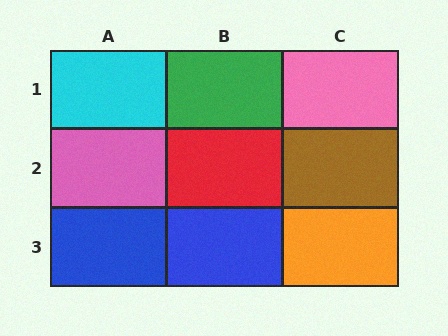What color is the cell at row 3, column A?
Blue.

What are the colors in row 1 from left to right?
Cyan, green, pink.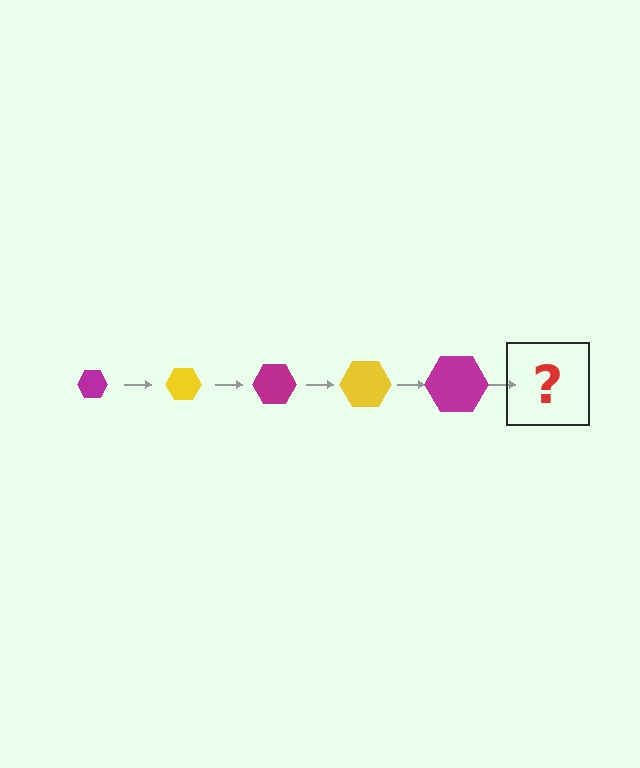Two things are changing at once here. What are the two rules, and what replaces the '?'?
The two rules are that the hexagon grows larger each step and the color cycles through magenta and yellow. The '?' should be a yellow hexagon, larger than the previous one.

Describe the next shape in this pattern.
It should be a yellow hexagon, larger than the previous one.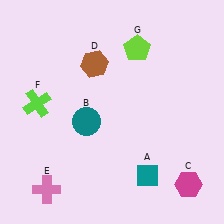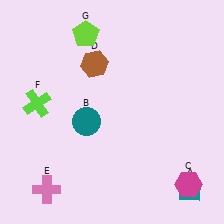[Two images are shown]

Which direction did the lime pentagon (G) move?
The lime pentagon (G) moved left.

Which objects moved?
The objects that moved are: the teal diamond (A), the lime pentagon (G).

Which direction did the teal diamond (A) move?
The teal diamond (A) moved right.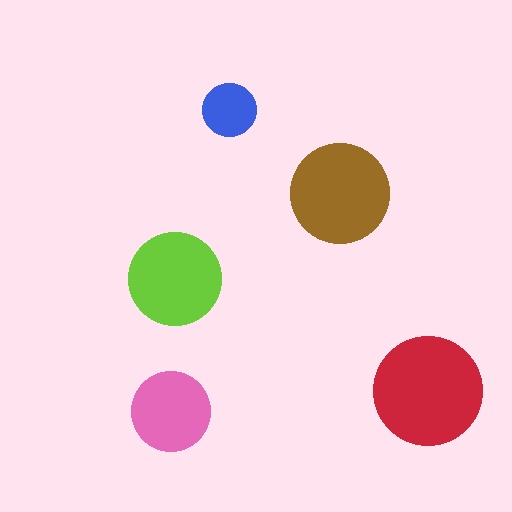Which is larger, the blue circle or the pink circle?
The pink one.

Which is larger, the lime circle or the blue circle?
The lime one.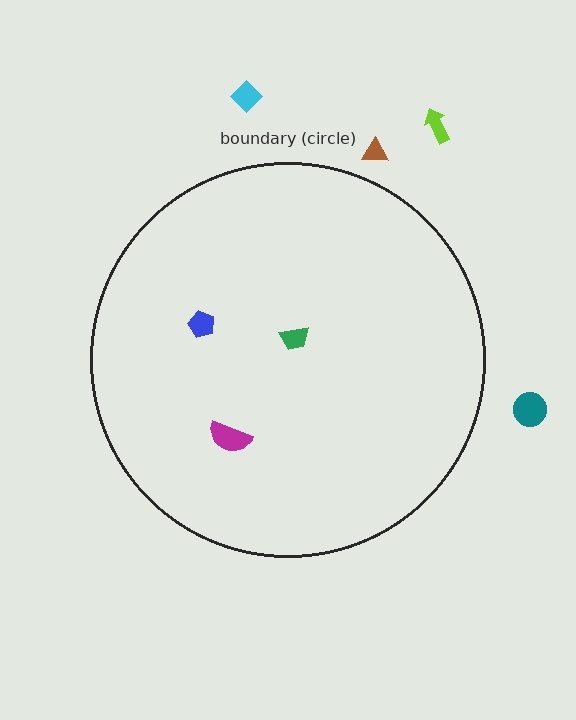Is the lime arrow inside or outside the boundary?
Outside.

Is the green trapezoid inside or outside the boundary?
Inside.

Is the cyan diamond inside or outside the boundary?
Outside.